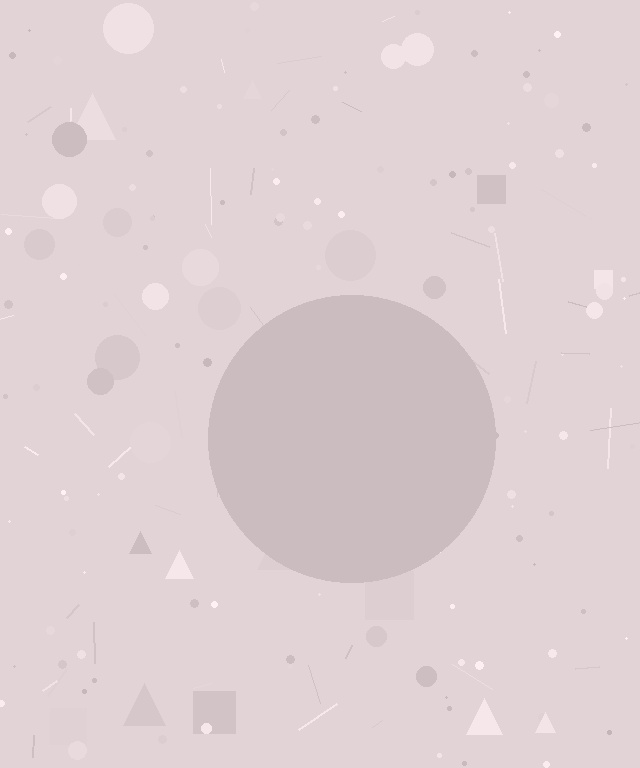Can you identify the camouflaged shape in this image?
The camouflaged shape is a circle.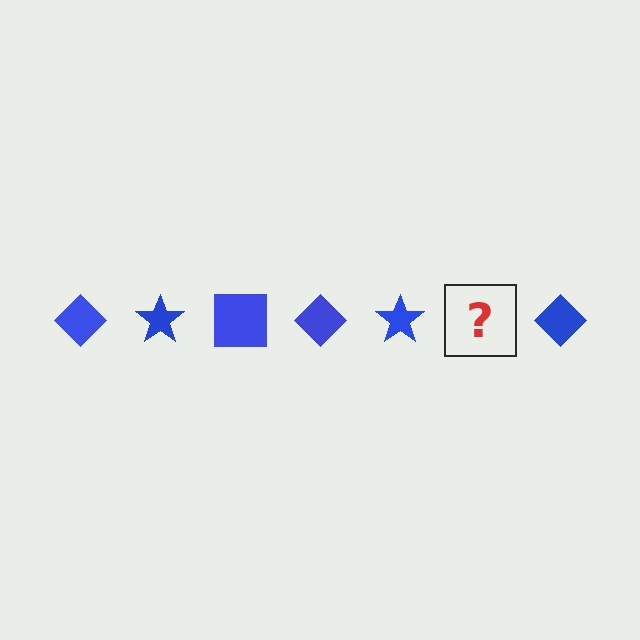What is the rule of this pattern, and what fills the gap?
The rule is that the pattern cycles through diamond, star, square shapes in blue. The gap should be filled with a blue square.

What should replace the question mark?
The question mark should be replaced with a blue square.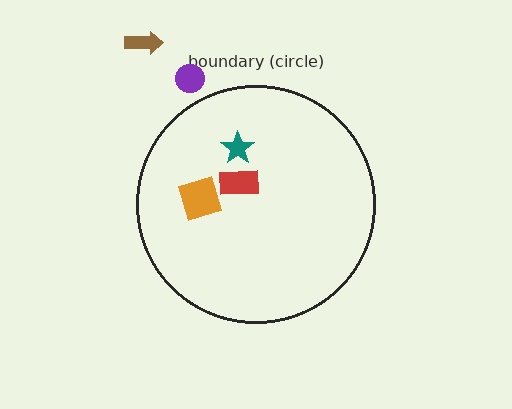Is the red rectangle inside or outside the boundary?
Inside.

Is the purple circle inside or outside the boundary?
Outside.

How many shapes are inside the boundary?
3 inside, 2 outside.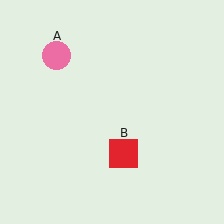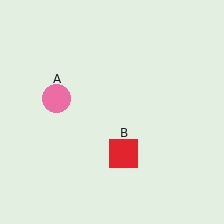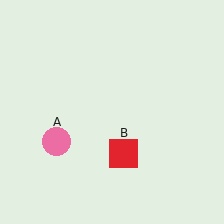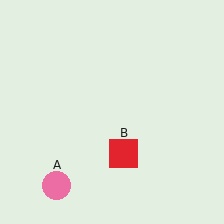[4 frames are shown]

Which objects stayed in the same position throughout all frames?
Red square (object B) remained stationary.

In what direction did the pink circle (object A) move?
The pink circle (object A) moved down.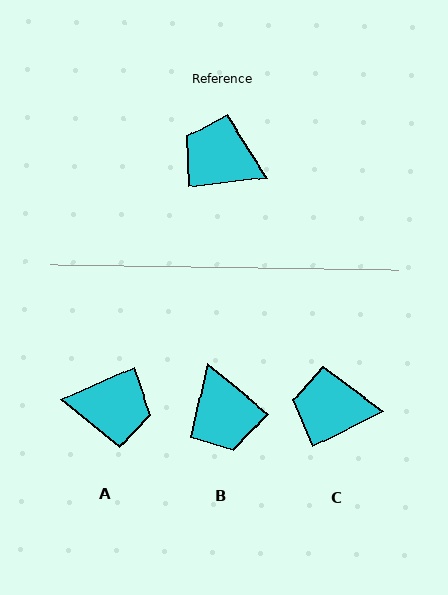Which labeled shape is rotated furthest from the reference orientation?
A, about 163 degrees away.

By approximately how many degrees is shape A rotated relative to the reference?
Approximately 163 degrees clockwise.